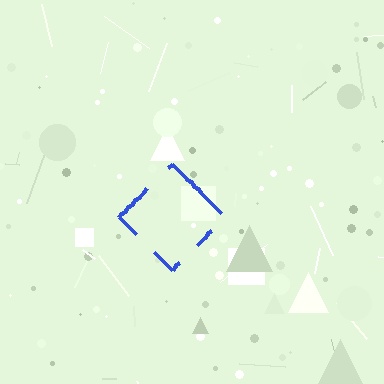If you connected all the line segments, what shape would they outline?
They would outline a diamond.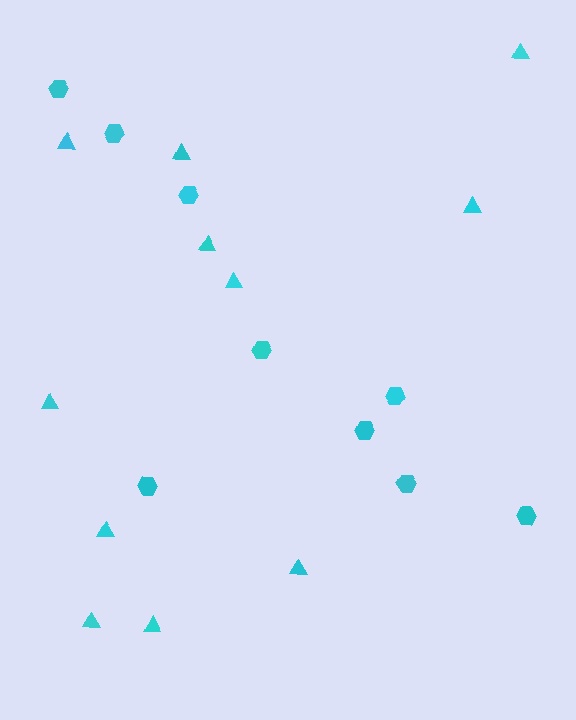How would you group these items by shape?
There are 2 groups: one group of hexagons (9) and one group of triangles (11).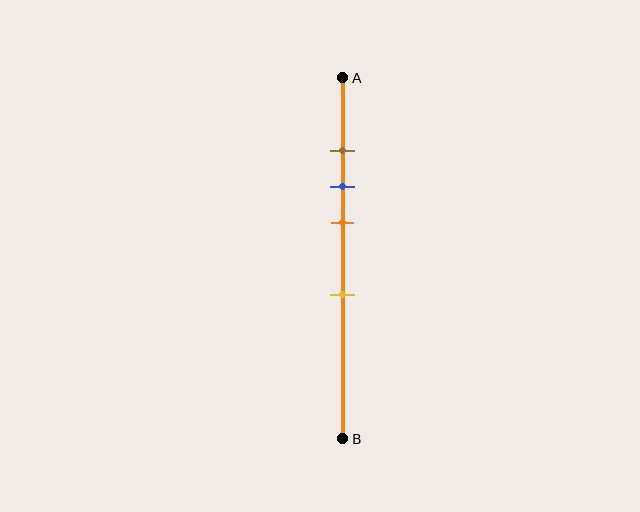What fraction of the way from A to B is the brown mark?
The brown mark is approximately 20% (0.2) of the way from A to B.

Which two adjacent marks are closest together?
The brown and blue marks are the closest adjacent pair.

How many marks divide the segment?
There are 4 marks dividing the segment.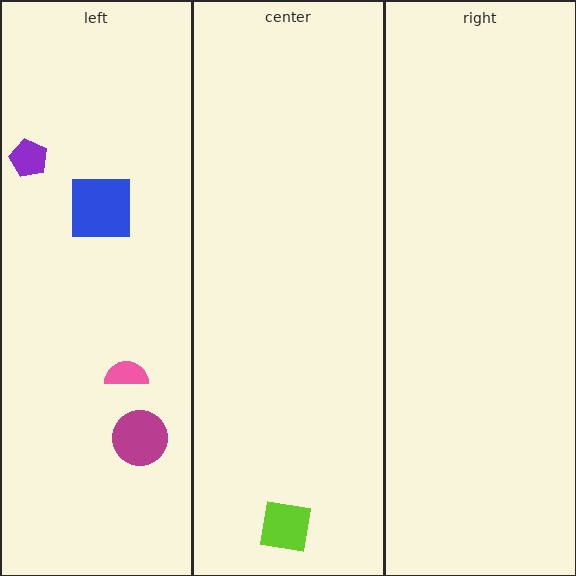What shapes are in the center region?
The lime square.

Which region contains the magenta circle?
The left region.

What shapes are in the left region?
The pink semicircle, the purple pentagon, the magenta circle, the blue square.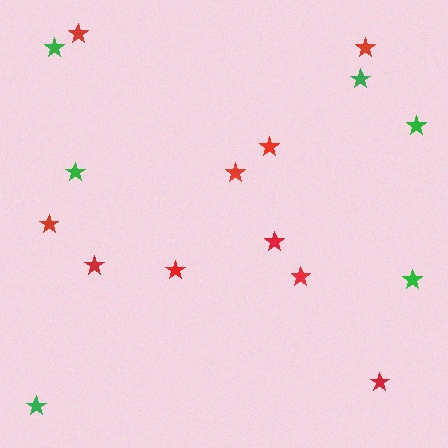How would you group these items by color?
There are 2 groups: one group of green stars (6) and one group of red stars (10).